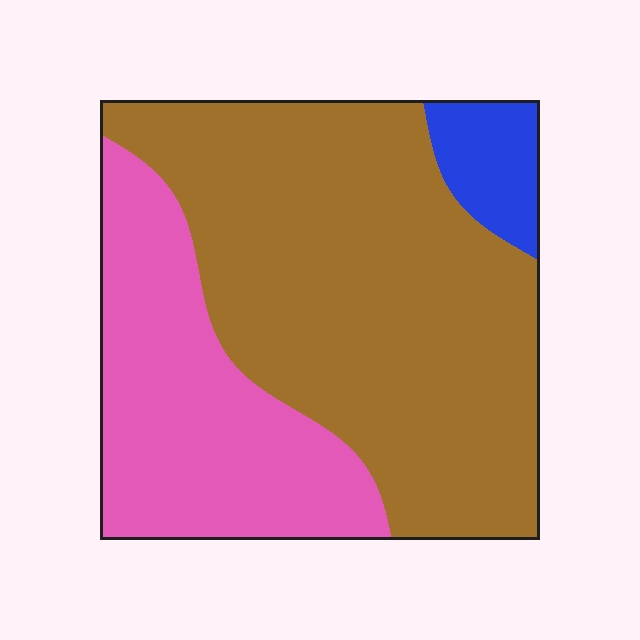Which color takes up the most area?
Brown, at roughly 60%.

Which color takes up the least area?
Blue, at roughly 5%.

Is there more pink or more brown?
Brown.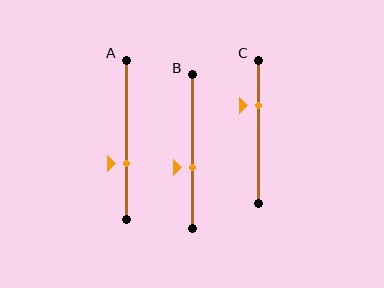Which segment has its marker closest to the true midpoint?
Segment B has its marker closest to the true midpoint.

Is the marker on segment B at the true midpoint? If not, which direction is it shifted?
No, the marker on segment B is shifted downward by about 11% of the segment length.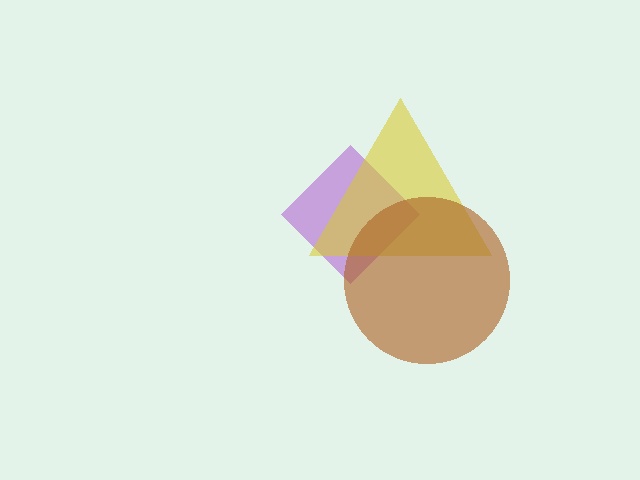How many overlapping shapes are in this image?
There are 3 overlapping shapes in the image.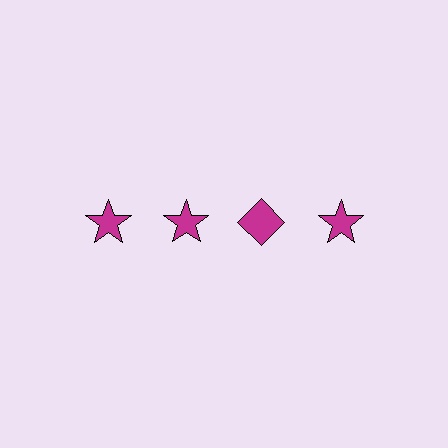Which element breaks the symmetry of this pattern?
The magenta diamond in the top row, center column breaks the symmetry. All other shapes are magenta stars.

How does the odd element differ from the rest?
It has a different shape: diamond instead of star.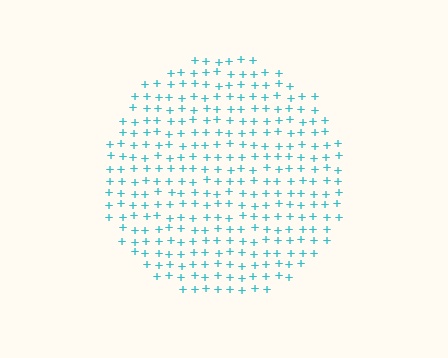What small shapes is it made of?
It is made of small plus signs.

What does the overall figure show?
The overall figure shows a circle.